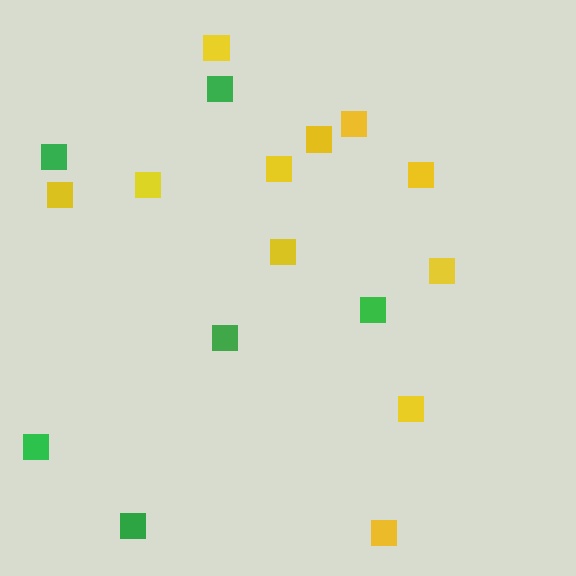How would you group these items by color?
There are 2 groups: one group of green squares (6) and one group of yellow squares (11).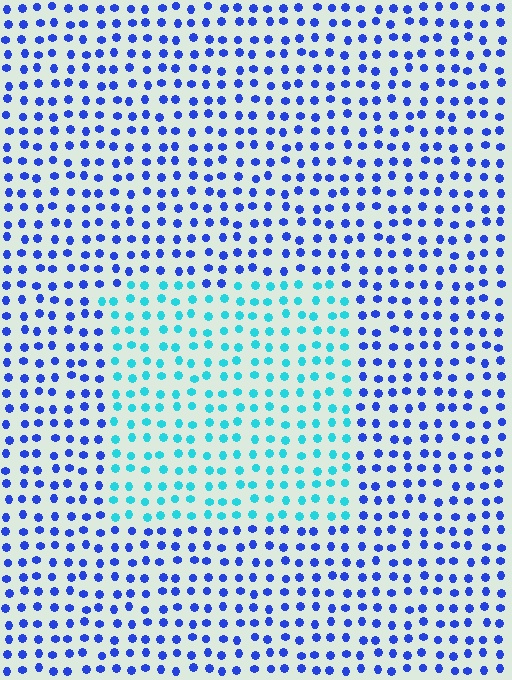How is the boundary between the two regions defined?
The boundary is defined purely by a slight shift in hue (about 48 degrees). Spacing, size, and orientation are identical on both sides.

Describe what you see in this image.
The image is filled with small blue elements in a uniform arrangement. A rectangle-shaped region is visible where the elements are tinted to a slightly different hue, forming a subtle color boundary.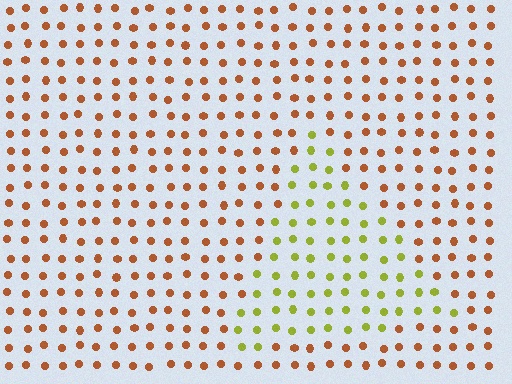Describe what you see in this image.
The image is filled with small brown elements in a uniform arrangement. A triangle-shaped region is visible where the elements are tinted to a slightly different hue, forming a subtle color boundary.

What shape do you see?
I see a triangle.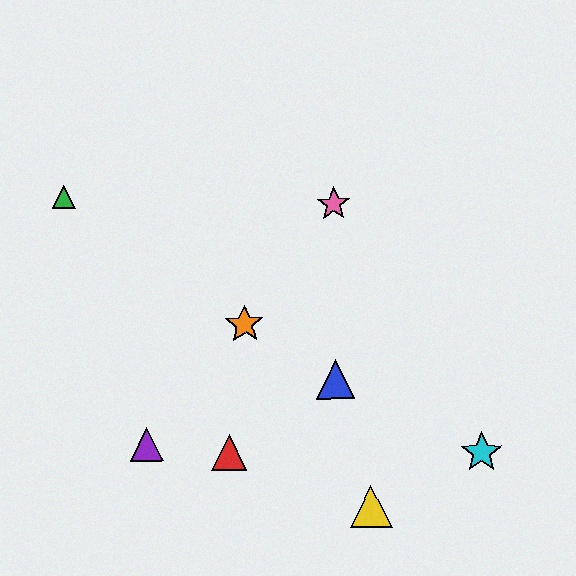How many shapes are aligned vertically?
2 shapes (the blue triangle, the pink star) are aligned vertically.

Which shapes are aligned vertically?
The blue triangle, the pink star are aligned vertically.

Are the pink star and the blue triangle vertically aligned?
Yes, both are at x≈334.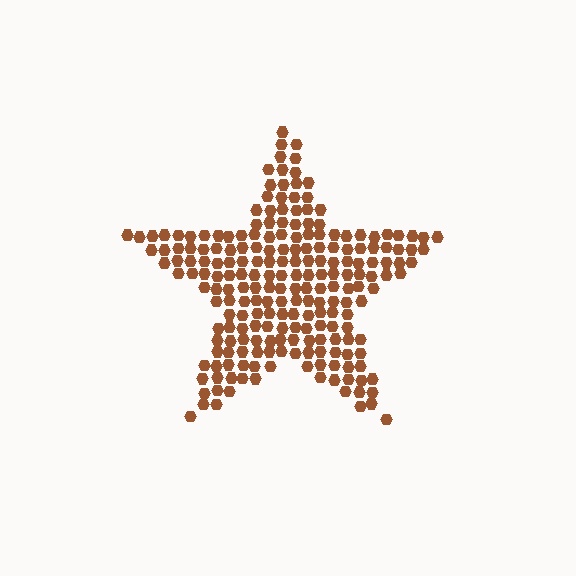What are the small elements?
The small elements are hexagons.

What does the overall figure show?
The overall figure shows a star.